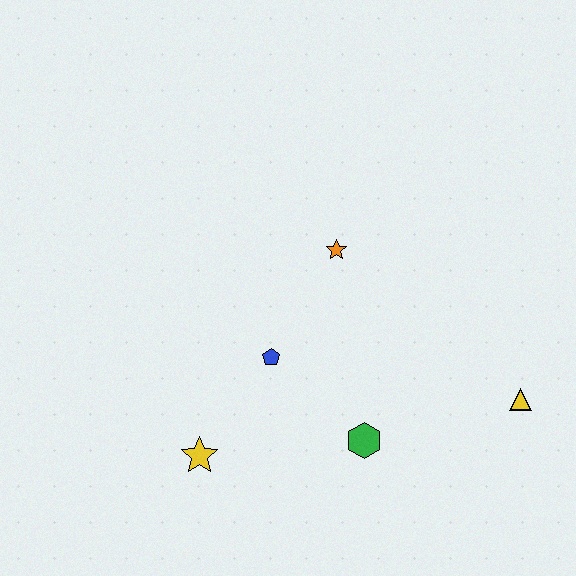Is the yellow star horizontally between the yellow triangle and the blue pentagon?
No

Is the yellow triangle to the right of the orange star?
Yes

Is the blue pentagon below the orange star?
Yes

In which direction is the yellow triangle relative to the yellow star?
The yellow triangle is to the right of the yellow star.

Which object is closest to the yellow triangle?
The green hexagon is closest to the yellow triangle.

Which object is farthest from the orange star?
The yellow star is farthest from the orange star.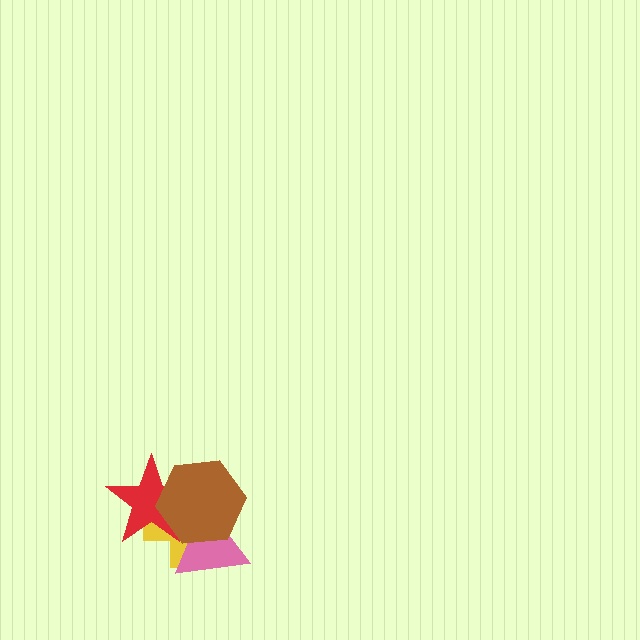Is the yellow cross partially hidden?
Yes, it is partially covered by another shape.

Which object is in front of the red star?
The brown hexagon is in front of the red star.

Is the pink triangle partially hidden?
Yes, it is partially covered by another shape.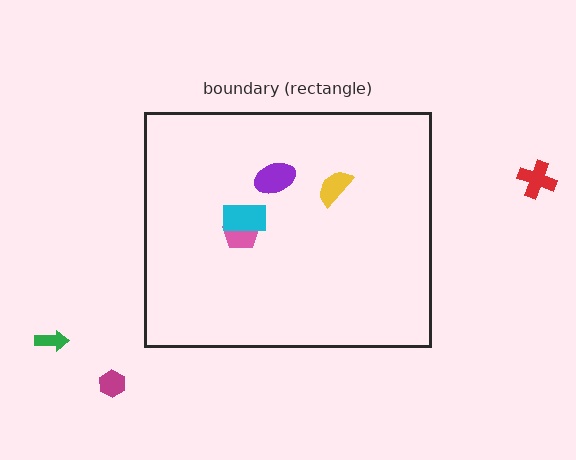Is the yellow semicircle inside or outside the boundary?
Inside.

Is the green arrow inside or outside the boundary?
Outside.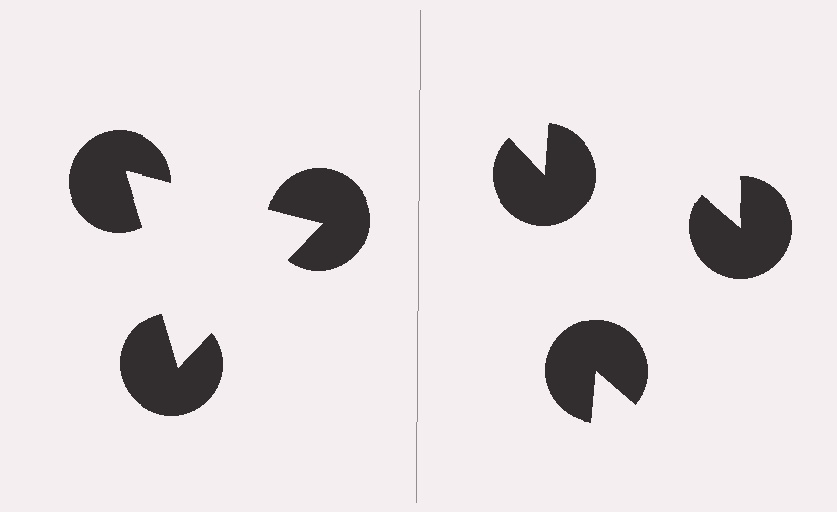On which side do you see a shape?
An illusory triangle appears on the left side. On the right side the wedge cuts are rotated, so no coherent shape forms.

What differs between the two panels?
The pac-man discs are positioned identically on both sides; only the wedge orientations differ. On the left they align to a triangle; on the right they are misaligned.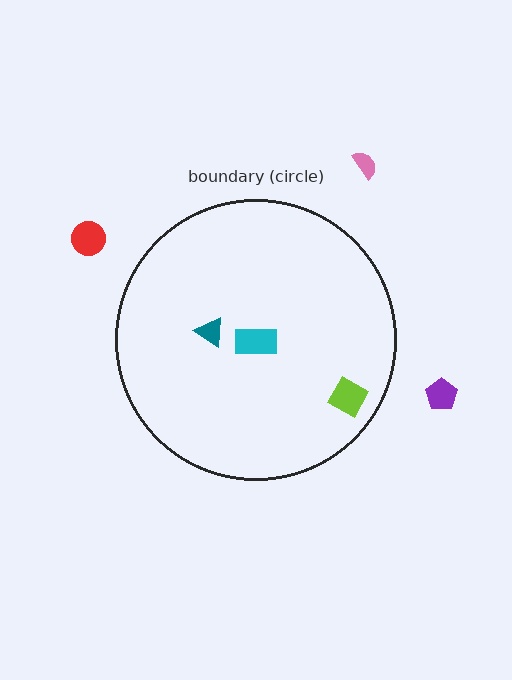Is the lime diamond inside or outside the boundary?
Inside.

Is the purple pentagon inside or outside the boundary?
Outside.